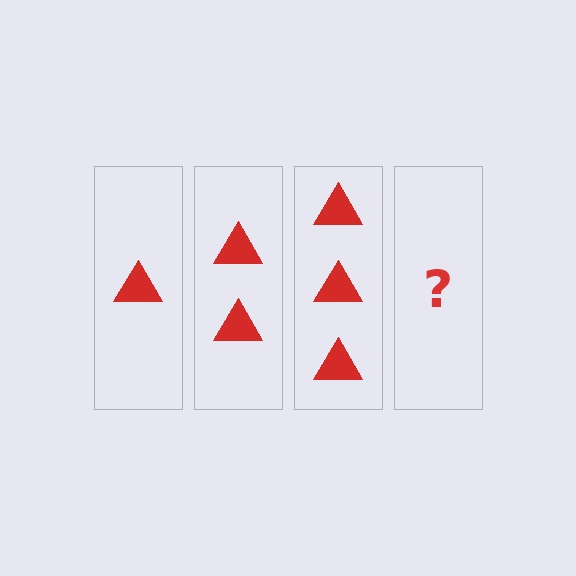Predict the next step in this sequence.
The next step is 4 triangles.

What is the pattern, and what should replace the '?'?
The pattern is that each step adds one more triangle. The '?' should be 4 triangles.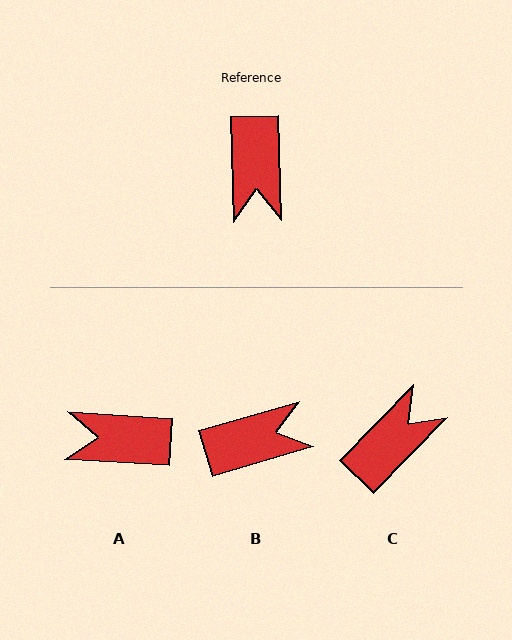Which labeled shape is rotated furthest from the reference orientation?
C, about 134 degrees away.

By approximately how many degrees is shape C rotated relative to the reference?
Approximately 134 degrees counter-clockwise.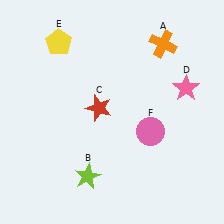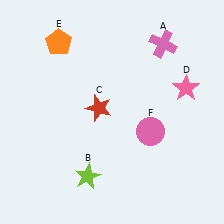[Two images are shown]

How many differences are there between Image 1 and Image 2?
There are 2 differences between the two images.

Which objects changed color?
A changed from orange to pink. E changed from yellow to orange.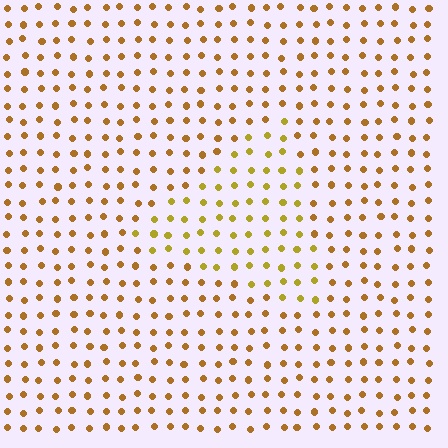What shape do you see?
I see a triangle.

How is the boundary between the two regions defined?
The boundary is defined purely by a slight shift in hue (about 22 degrees). Spacing, size, and orientation are identical on both sides.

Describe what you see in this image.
The image is filled with small brown elements in a uniform arrangement. A triangle-shaped region is visible where the elements are tinted to a slightly different hue, forming a subtle color boundary.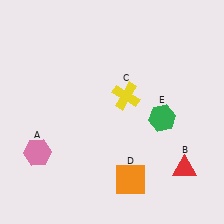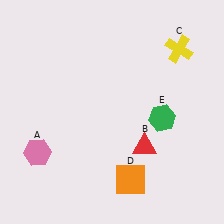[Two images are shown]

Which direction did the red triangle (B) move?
The red triangle (B) moved left.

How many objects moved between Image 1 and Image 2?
2 objects moved between the two images.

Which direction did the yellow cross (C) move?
The yellow cross (C) moved right.